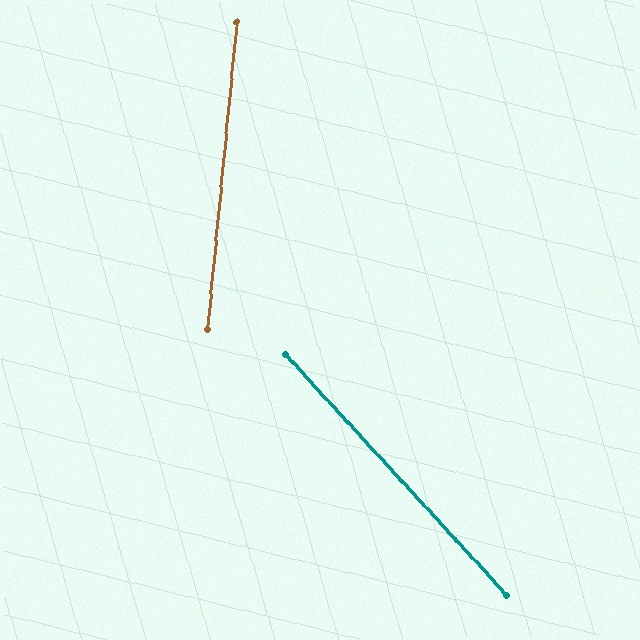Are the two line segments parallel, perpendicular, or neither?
Neither parallel nor perpendicular — they differ by about 48°.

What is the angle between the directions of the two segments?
Approximately 48 degrees.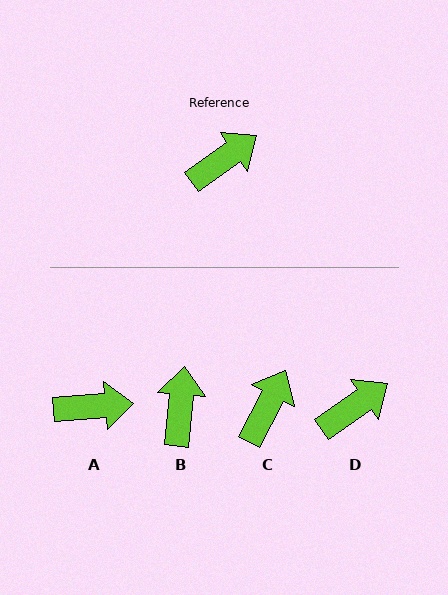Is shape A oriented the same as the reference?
No, it is off by about 31 degrees.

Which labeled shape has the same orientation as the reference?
D.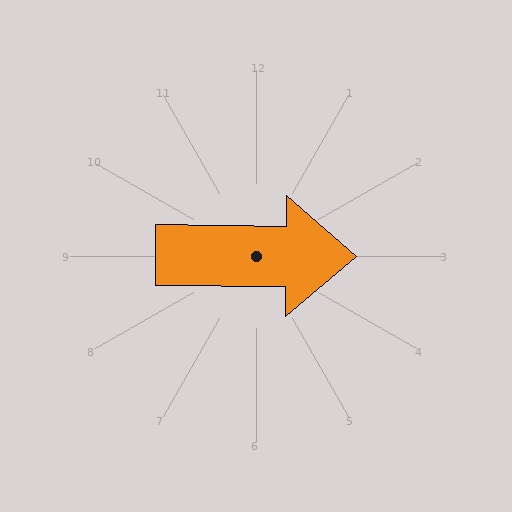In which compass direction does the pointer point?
East.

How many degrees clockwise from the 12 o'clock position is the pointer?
Approximately 91 degrees.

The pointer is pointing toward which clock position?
Roughly 3 o'clock.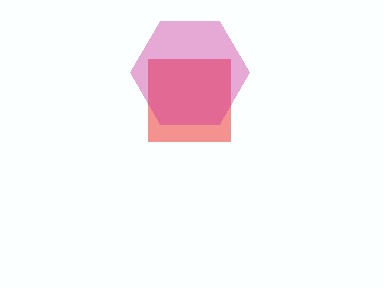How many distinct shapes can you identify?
There are 2 distinct shapes: a red square, a magenta hexagon.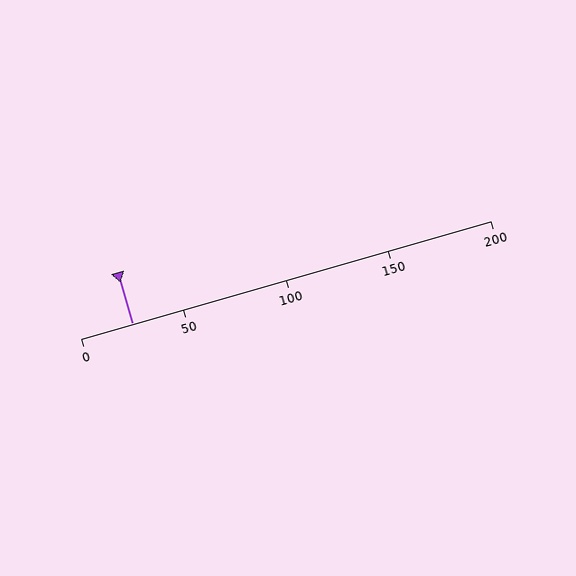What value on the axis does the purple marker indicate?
The marker indicates approximately 25.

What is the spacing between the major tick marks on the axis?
The major ticks are spaced 50 apart.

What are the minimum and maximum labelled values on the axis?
The axis runs from 0 to 200.